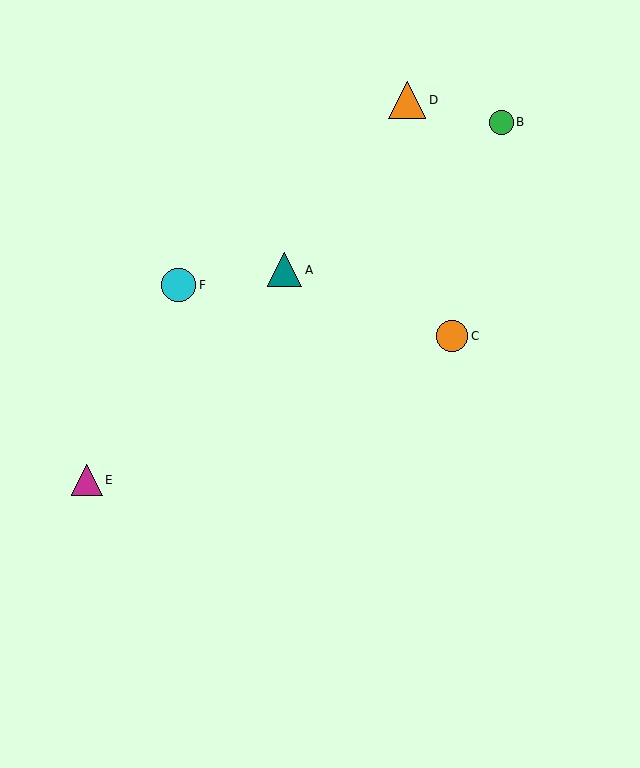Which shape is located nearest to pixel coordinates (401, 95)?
The orange triangle (labeled D) at (407, 100) is nearest to that location.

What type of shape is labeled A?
Shape A is a teal triangle.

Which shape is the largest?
The orange triangle (labeled D) is the largest.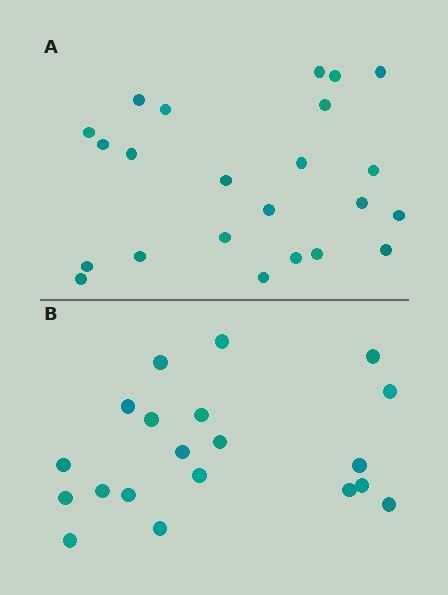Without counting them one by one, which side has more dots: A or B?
Region A (the top region) has more dots.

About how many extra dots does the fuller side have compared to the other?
Region A has just a few more — roughly 2 or 3 more dots than region B.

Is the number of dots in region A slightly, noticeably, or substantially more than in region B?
Region A has only slightly more — the two regions are fairly close. The ratio is roughly 1.1 to 1.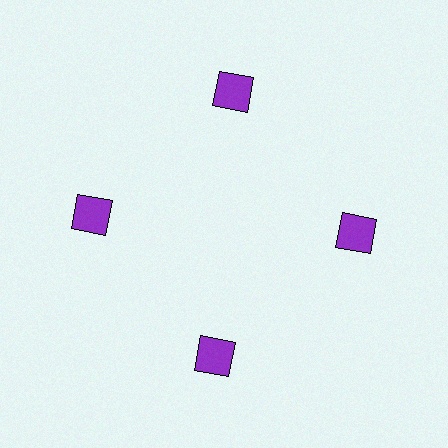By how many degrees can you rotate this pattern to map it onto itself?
The pattern maps onto itself every 90 degrees of rotation.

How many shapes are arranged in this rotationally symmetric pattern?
There are 4 shapes, arranged in 4 groups of 1.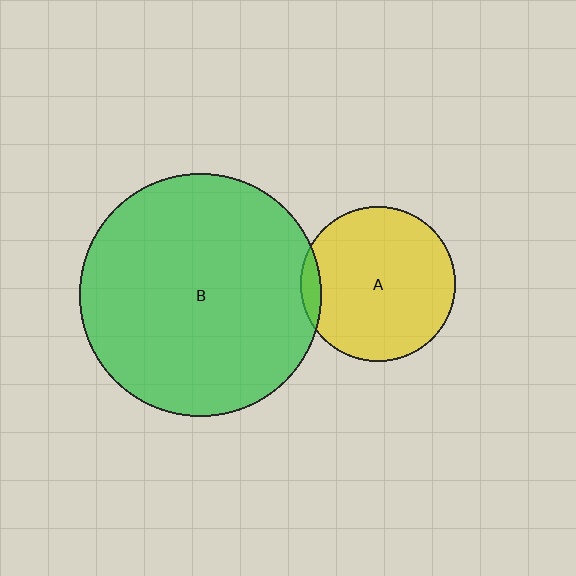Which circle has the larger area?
Circle B (green).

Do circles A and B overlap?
Yes.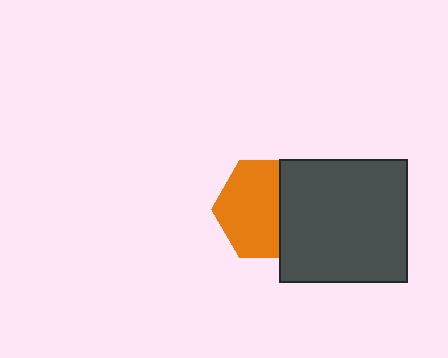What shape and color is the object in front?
The object in front is a dark gray rectangle.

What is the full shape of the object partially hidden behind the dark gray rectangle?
The partially hidden object is an orange hexagon.